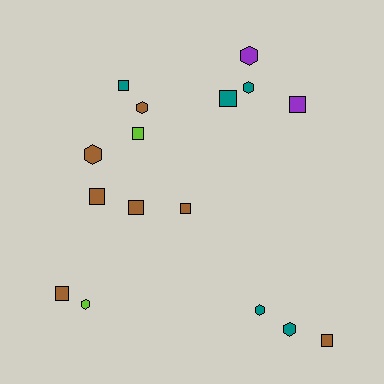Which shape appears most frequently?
Square, with 9 objects.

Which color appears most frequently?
Brown, with 7 objects.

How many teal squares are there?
There are 2 teal squares.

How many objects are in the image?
There are 16 objects.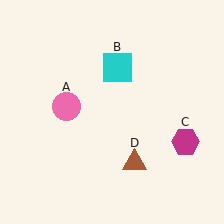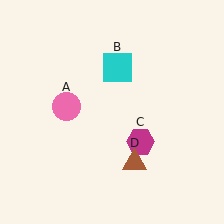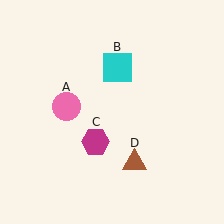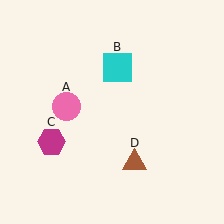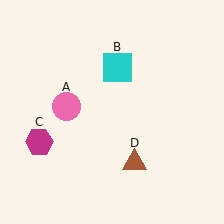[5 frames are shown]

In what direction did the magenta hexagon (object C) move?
The magenta hexagon (object C) moved left.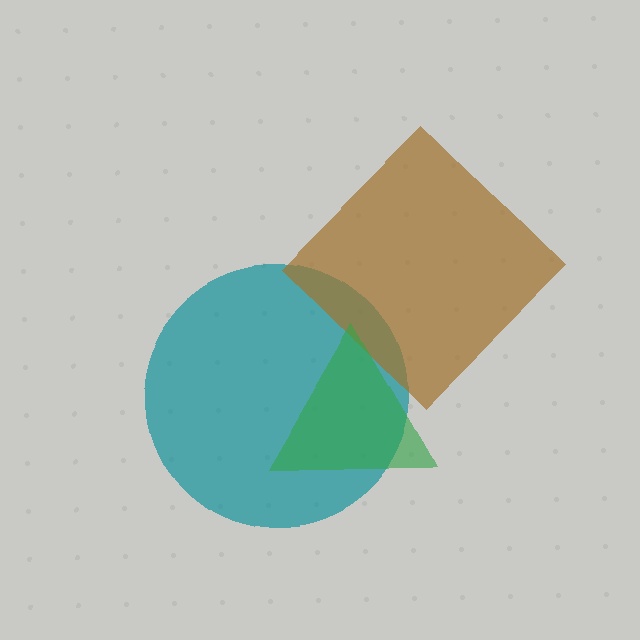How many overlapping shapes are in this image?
There are 3 overlapping shapes in the image.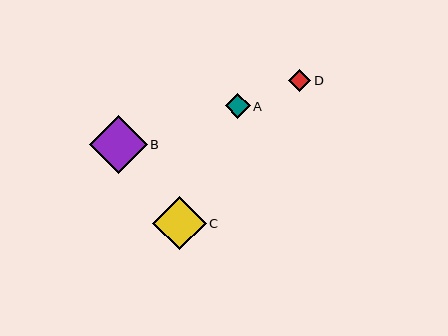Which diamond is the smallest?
Diamond D is the smallest with a size of approximately 22 pixels.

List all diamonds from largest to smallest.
From largest to smallest: B, C, A, D.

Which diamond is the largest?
Diamond B is the largest with a size of approximately 58 pixels.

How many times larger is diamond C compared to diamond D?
Diamond C is approximately 2.4 times the size of diamond D.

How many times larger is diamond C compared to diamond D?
Diamond C is approximately 2.4 times the size of diamond D.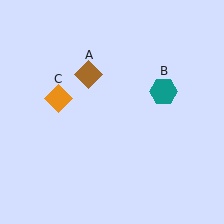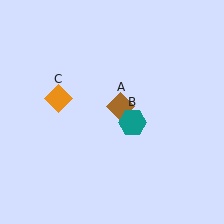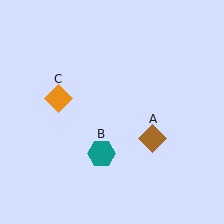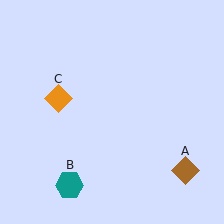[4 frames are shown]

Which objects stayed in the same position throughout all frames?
Orange diamond (object C) remained stationary.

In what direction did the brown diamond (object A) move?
The brown diamond (object A) moved down and to the right.